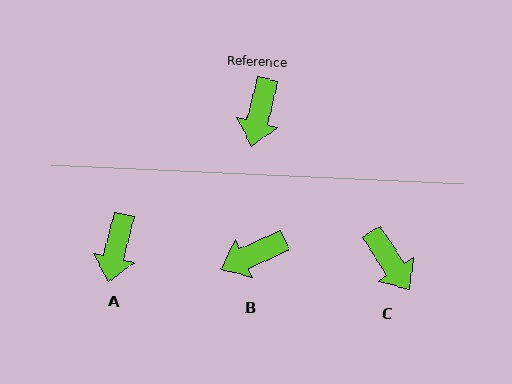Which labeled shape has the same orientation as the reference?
A.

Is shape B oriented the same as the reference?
No, it is off by about 52 degrees.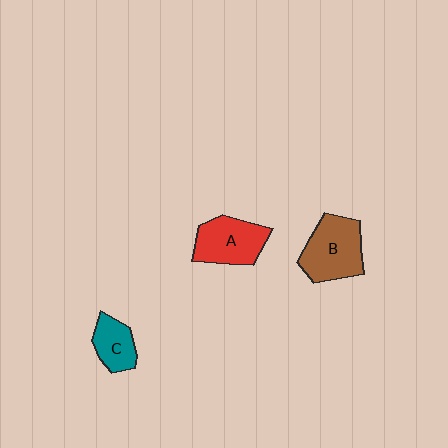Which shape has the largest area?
Shape B (brown).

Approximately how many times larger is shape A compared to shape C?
Approximately 1.5 times.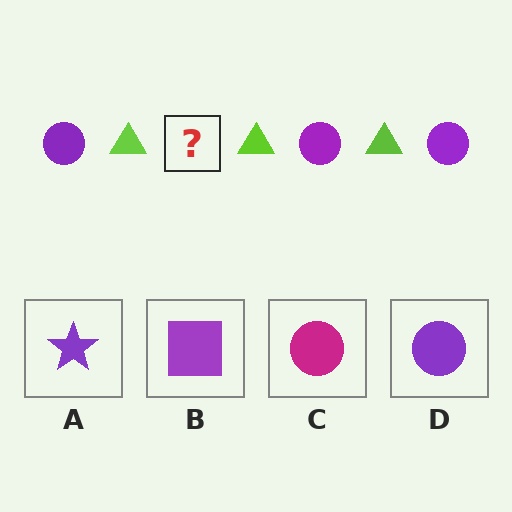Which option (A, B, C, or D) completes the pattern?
D.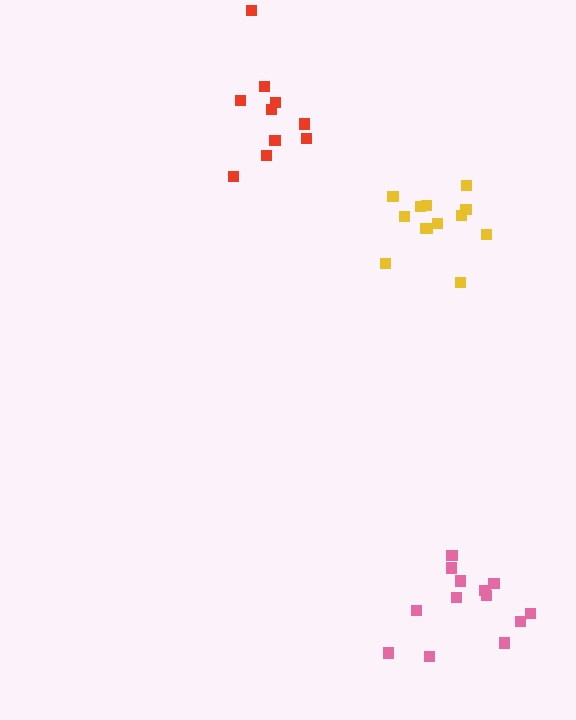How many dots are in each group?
Group 1: 13 dots, Group 2: 13 dots, Group 3: 10 dots (36 total).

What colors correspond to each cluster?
The clusters are colored: pink, yellow, red.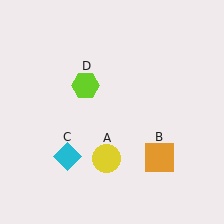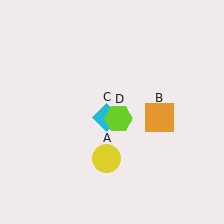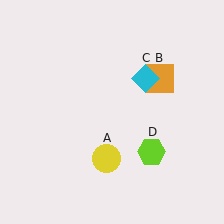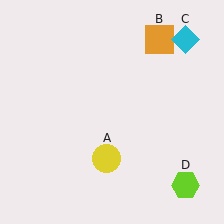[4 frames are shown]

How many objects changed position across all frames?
3 objects changed position: orange square (object B), cyan diamond (object C), lime hexagon (object D).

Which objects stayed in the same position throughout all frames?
Yellow circle (object A) remained stationary.